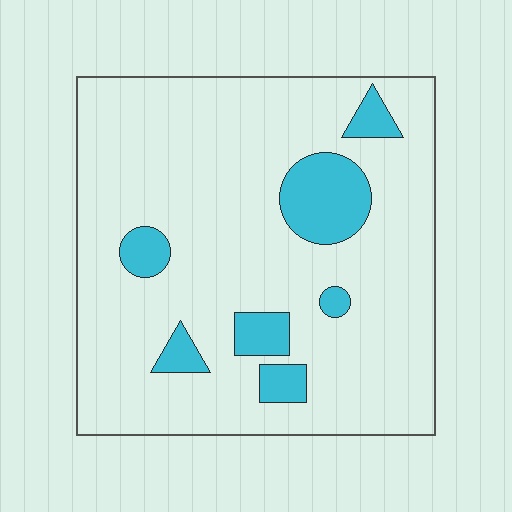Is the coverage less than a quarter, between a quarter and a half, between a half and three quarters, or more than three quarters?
Less than a quarter.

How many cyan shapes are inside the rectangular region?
7.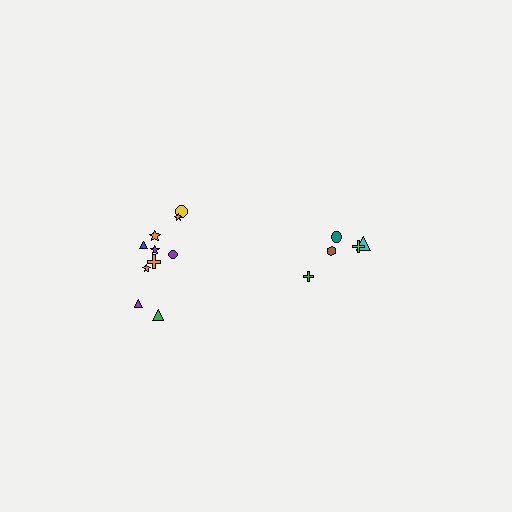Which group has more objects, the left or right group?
The left group.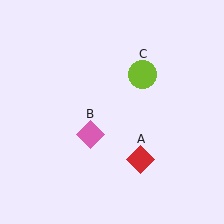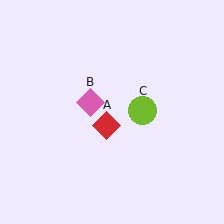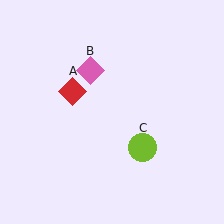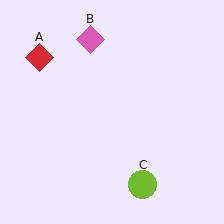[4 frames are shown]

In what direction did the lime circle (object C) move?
The lime circle (object C) moved down.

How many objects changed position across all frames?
3 objects changed position: red diamond (object A), pink diamond (object B), lime circle (object C).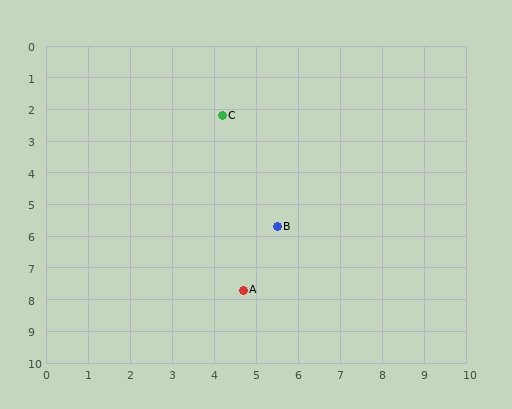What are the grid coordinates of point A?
Point A is at approximately (4.7, 7.7).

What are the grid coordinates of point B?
Point B is at approximately (5.5, 5.7).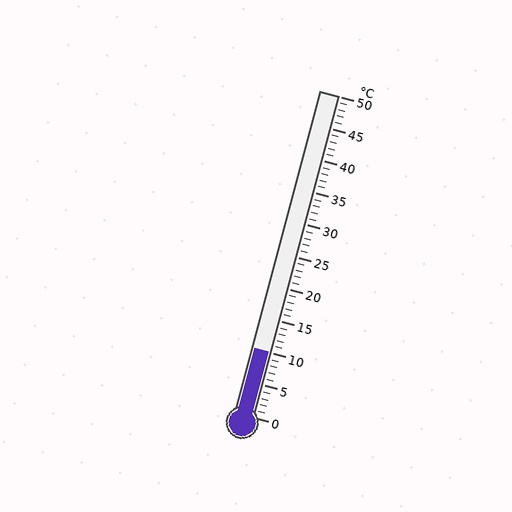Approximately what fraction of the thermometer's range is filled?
The thermometer is filled to approximately 20% of its range.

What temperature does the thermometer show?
The thermometer shows approximately 10°C.